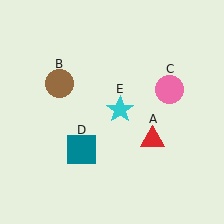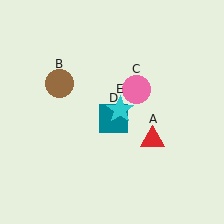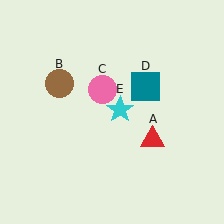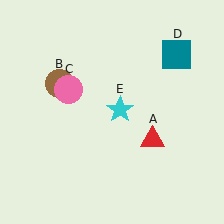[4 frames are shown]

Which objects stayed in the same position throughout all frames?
Red triangle (object A) and brown circle (object B) and cyan star (object E) remained stationary.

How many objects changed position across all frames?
2 objects changed position: pink circle (object C), teal square (object D).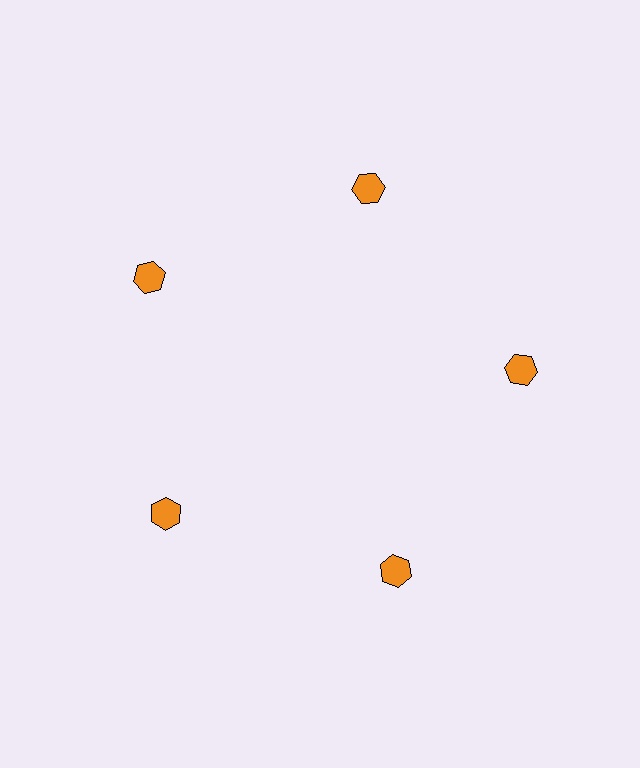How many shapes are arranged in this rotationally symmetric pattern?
There are 5 shapes, arranged in 5 groups of 1.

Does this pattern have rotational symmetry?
Yes, this pattern has 5-fold rotational symmetry. It looks the same after rotating 72 degrees around the center.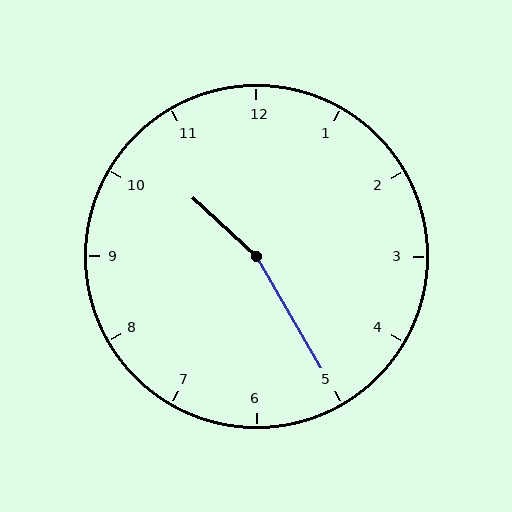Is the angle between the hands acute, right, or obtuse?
It is obtuse.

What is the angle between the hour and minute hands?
Approximately 162 degrees.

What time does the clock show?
10:25.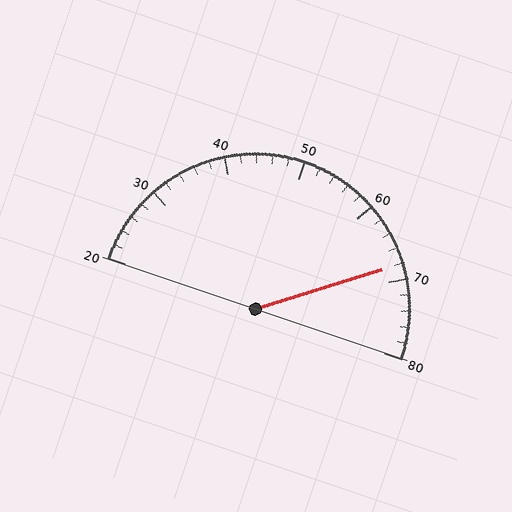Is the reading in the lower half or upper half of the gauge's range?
The reading is in the upper half of the range (20 to 80).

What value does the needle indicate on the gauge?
The needle indicates approximately 68.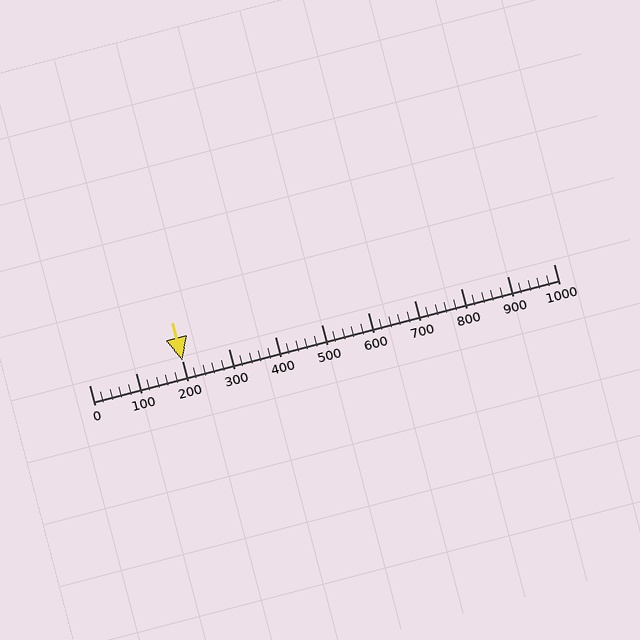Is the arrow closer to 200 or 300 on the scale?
The arrow is closer to 200.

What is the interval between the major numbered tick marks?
The major tick marks are spaced 100 units apart.